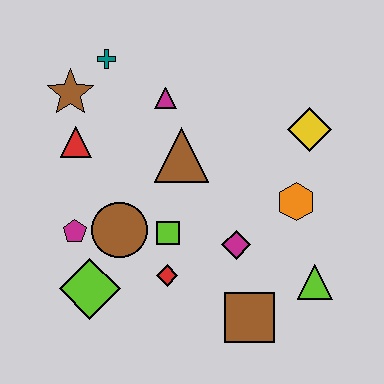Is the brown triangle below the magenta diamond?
No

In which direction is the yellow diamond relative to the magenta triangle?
The yellow diamond is to the right of the magenta triangle.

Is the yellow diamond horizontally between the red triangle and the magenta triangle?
No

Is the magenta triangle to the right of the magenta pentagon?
Yes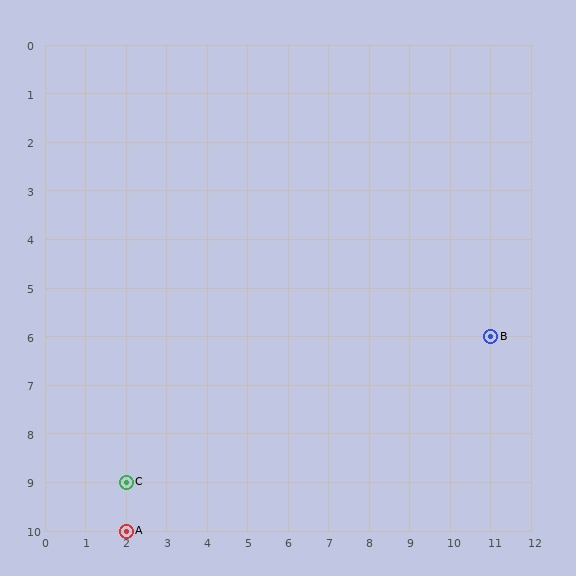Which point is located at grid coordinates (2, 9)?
Point C is at (2, 9).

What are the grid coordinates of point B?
Point B is at grid coordinates (11, 6).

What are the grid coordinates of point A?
Point A is at grid coordinates (2, 10).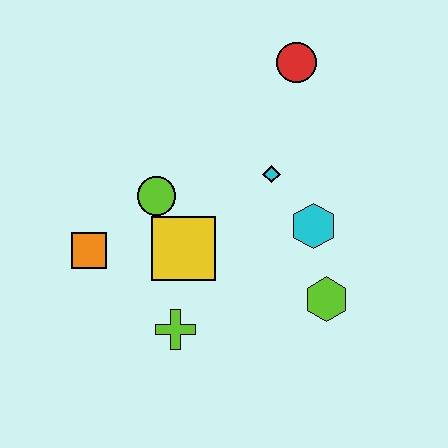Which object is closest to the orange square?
The lime circle is closest to the orange square.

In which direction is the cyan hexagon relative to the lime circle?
The cyan hexagon is to the right of the lime circle.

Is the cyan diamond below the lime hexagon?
No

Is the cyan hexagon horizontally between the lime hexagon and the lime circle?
Yes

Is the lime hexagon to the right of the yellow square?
Yes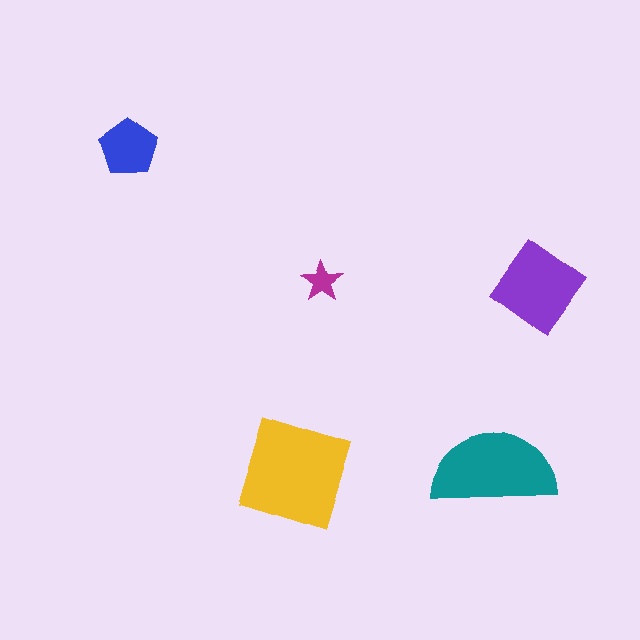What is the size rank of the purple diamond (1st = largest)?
3rd.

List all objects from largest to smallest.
The yellow square, the teal semicircle, the purple diamond, the blue pentagon, the magenta star.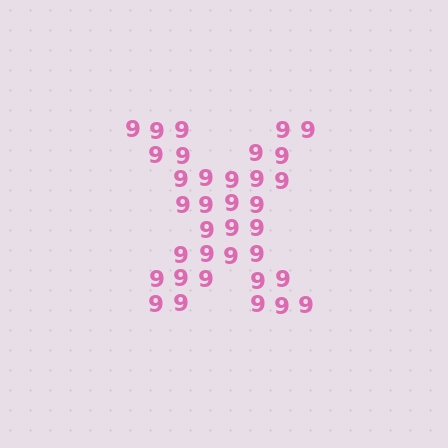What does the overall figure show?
The overall figure shows the letter X.